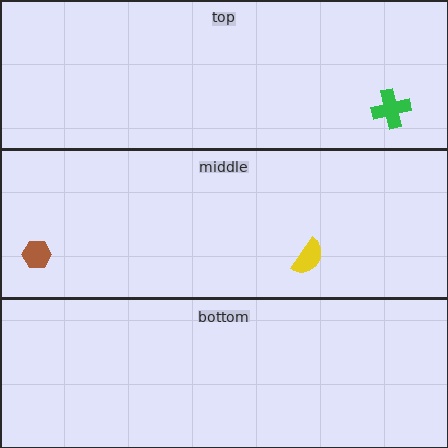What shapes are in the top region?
The green cross.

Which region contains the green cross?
The top region.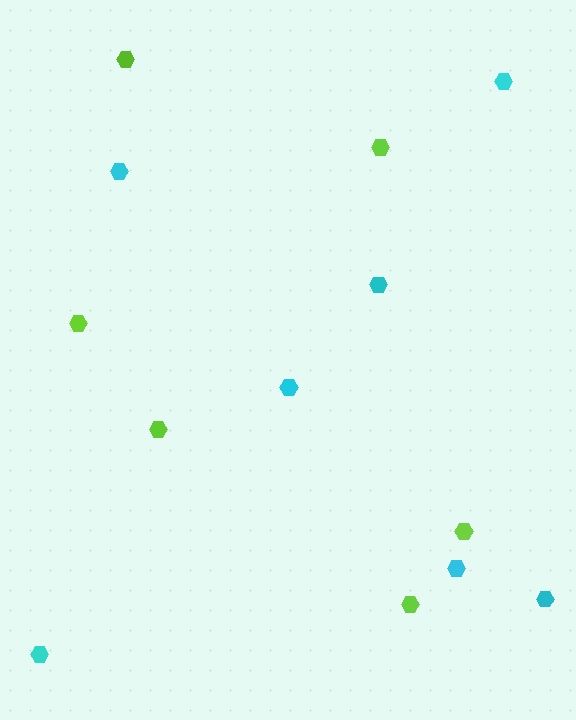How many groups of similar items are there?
There are 2 groups: one group of cyan hexagons (7) and one group of lime hexagons (6).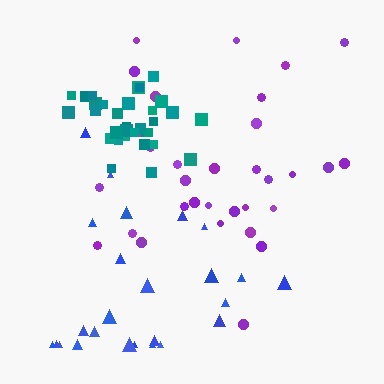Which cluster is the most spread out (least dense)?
Blue.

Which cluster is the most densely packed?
Teal.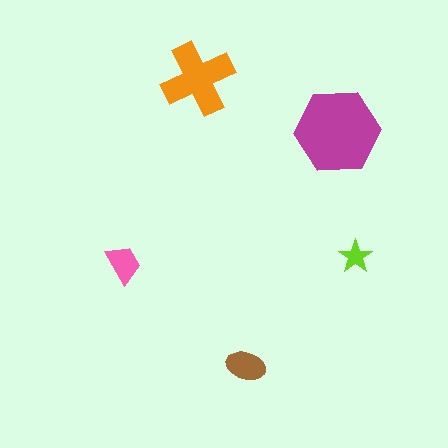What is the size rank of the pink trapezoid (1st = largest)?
4th.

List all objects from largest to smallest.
The magenta hexagon, the orange cross, the brown ellipse, the pink trapezoid, the lime star.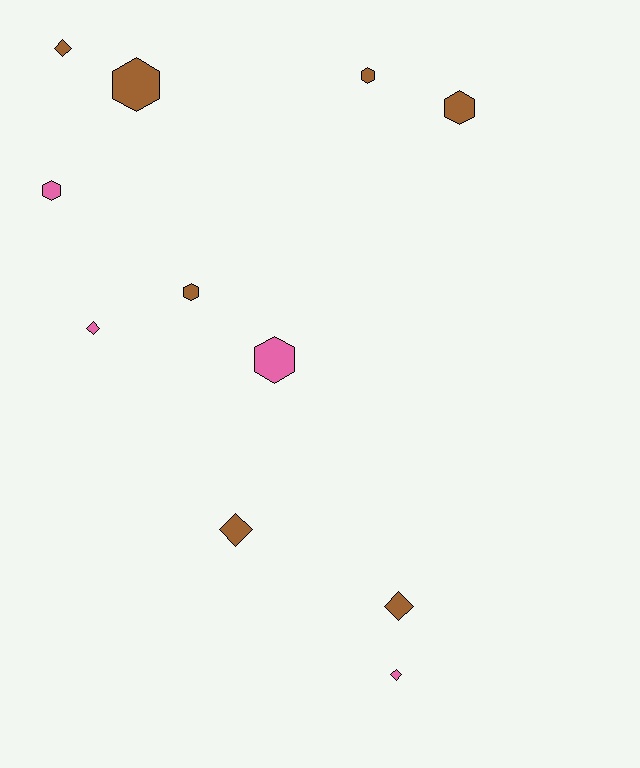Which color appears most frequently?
Brown, with 7 objects.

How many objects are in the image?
There are 11 objects.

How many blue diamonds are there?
There are no blue diamonds.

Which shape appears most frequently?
Hexagon, with 6 objects.